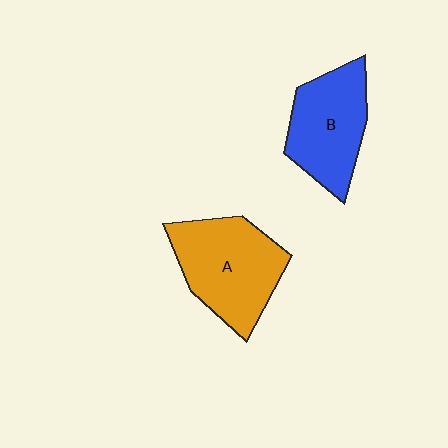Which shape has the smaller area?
Shape B (blue).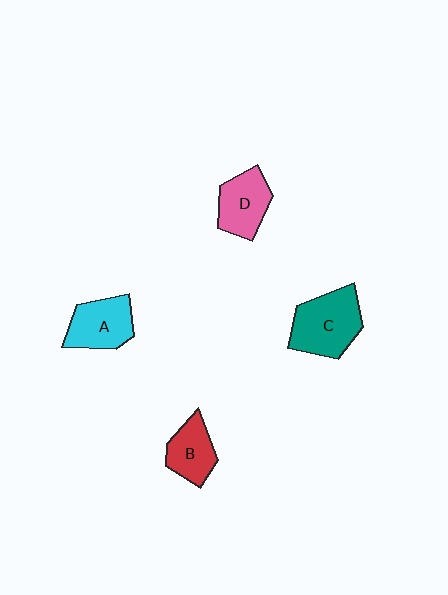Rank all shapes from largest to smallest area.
From largest to smallest: C (teal), A (cyan), D (pink), B (red).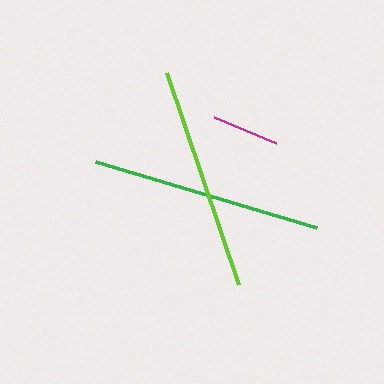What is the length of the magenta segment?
The magenta segment is approximately 68 pixels long.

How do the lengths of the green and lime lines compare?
The green and lime lines are approximately the same length.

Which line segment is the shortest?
The magenta line is the shortest at approximately 68 pixels.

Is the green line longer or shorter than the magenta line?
The green line is longer than the magenta line.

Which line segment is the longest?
The green line is the longest at approximately 231 pixels.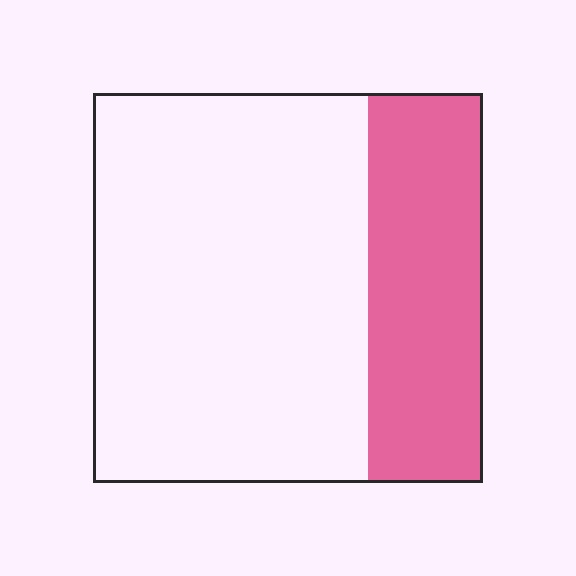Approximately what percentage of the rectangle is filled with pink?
Approximately 30%.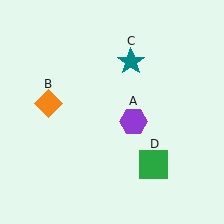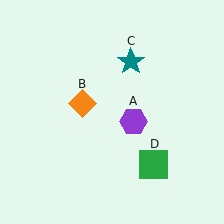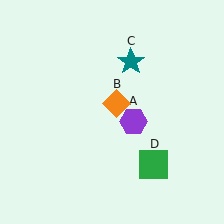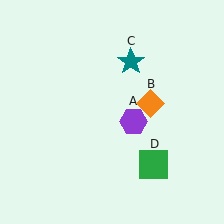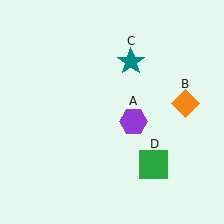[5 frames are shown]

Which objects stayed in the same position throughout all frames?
Purple hexagon (object A) and teal star (object C) and green square (object D) remained stationary.